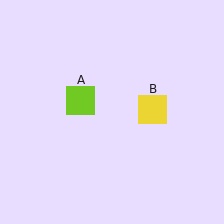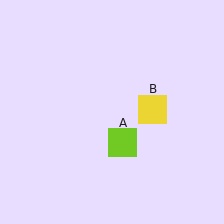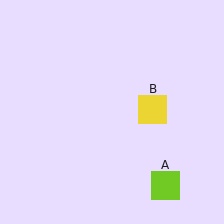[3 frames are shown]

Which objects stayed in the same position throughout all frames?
Yellow square (object B) remained stationary.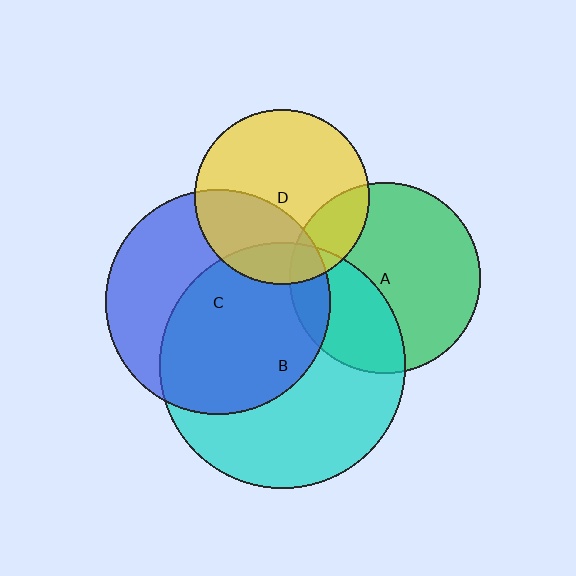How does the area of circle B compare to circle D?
Approximately 2.0 times.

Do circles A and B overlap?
Yes.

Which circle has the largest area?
Circle B (cyan).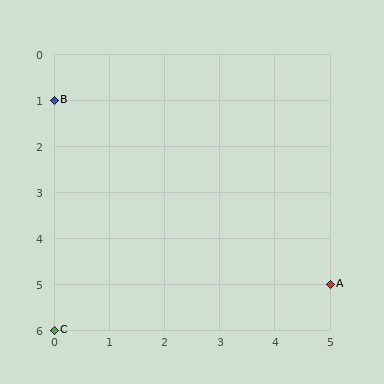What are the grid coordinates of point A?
Point A is at grid coordinates (5, 5).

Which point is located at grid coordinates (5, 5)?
Point A is at (5, 5).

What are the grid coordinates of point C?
Point C is at grid coordinates (0, 6).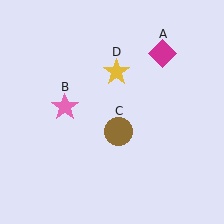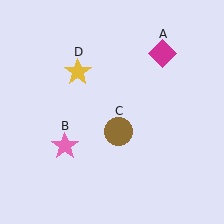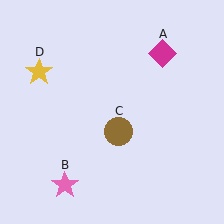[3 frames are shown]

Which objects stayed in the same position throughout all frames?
Magenta diamond (object A) and brown circle (object C) remained stationary.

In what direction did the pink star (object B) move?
The pink star (object B) moved down.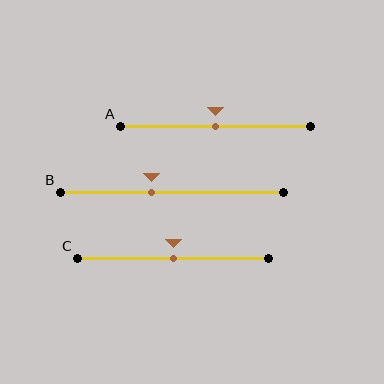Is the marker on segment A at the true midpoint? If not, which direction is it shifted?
Yes, the marker on segment A is at the true midpoint.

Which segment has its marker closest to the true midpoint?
Segment A has its marker closest to the true midpoint.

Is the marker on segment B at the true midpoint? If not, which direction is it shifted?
No, the marker on segment B is shifted to the left by about 9% of the segment length.